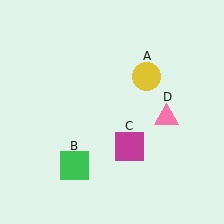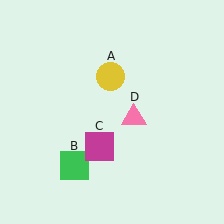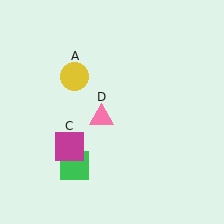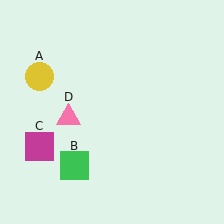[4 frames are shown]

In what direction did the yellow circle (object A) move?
The yellow circle (object A) moved left.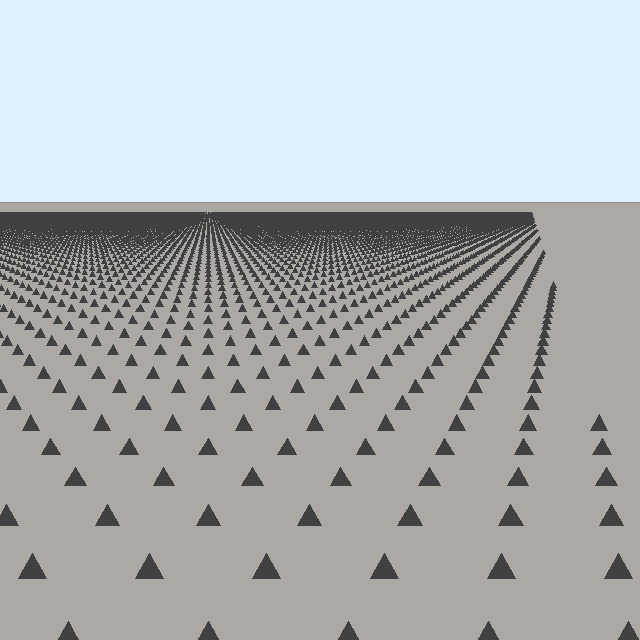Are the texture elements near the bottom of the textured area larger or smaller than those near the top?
Larger. Near the bottom, elements are closer to the viewer and appear at a bigger on-screen size.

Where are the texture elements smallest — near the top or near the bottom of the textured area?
Near the top.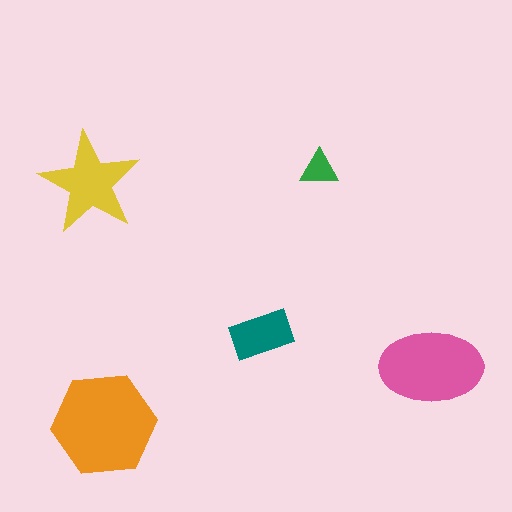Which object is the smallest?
The green triangle.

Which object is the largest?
The orange hexagon.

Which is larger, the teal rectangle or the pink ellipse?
The pink ellipse.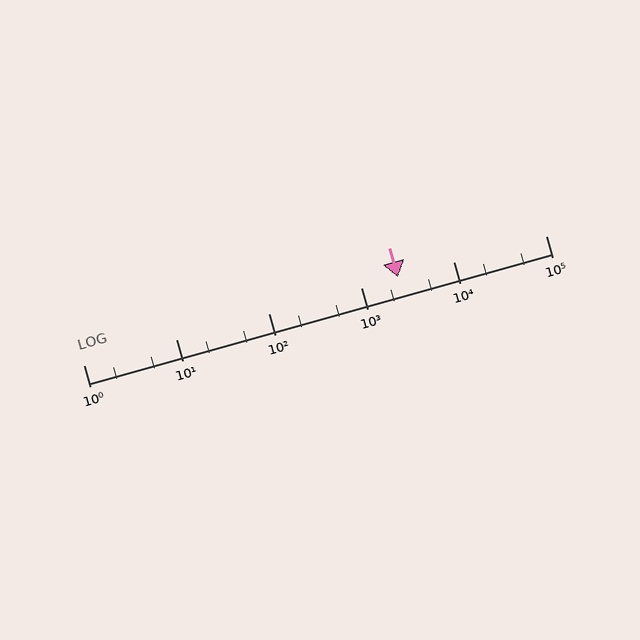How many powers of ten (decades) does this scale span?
The scale spans 5 decades, from 1 to 100000.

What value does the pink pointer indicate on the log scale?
The pointer indicates approximately 2500.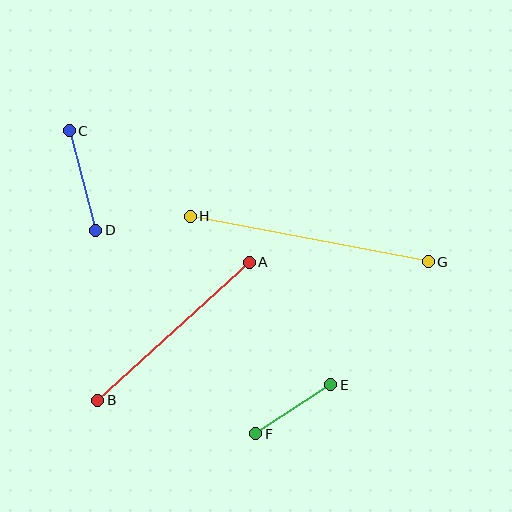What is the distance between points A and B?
The distance is approximately 205 pixels.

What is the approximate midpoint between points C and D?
The midpoint is at approximately (82, 181) pixels.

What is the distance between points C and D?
The distance is approximately 103 pixels.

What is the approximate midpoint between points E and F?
The midpoint is at approximately (293, 409) pixels.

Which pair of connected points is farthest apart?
Points G and H are farthest apart.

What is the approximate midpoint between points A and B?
The midpoint is at approximately (174, 331) pixels.